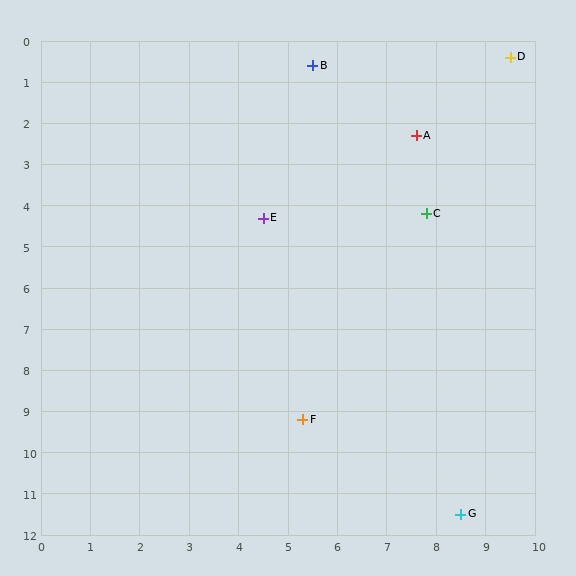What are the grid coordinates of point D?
Point D is at approximately (9.5, 0.4).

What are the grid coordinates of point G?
Point G is at approximately (8.5, 11.5).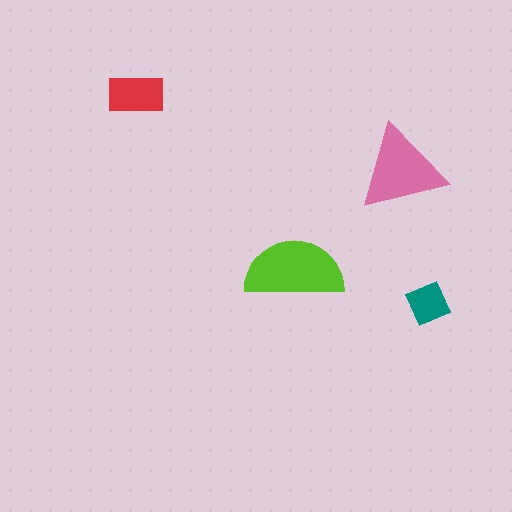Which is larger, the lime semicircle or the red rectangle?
The lime semicircle.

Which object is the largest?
The lime semicircle.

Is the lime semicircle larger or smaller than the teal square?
Larger.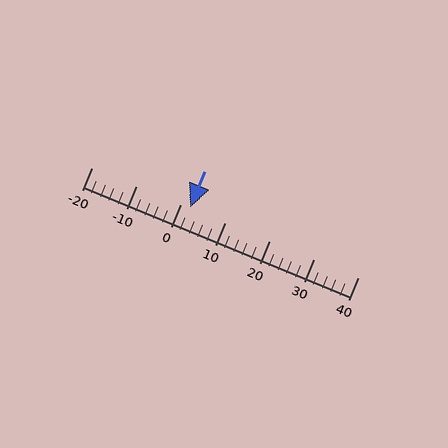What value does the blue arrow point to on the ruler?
The blue arrow points to approximately 2.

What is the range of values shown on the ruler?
The ruler shows values from -20 to 40.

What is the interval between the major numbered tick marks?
The major tick marks are spaced 10 units apart.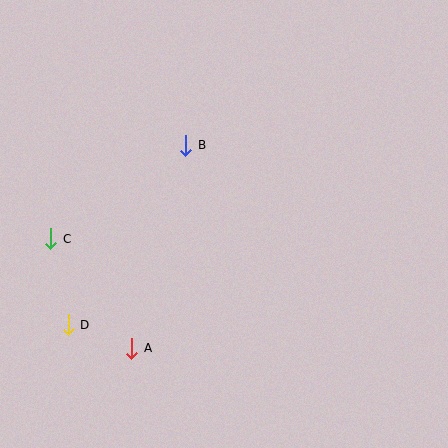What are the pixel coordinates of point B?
Point B is at (186, 145).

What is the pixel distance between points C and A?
The distance between C and A is 136 pixels.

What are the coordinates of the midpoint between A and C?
The midpoint between A and C is at (91, 294).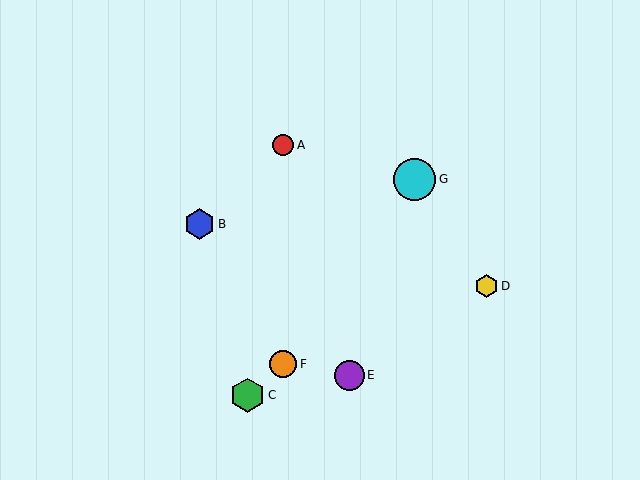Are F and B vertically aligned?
No, F is at x≈283 and B is at x≈199.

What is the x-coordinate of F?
Object F is at x≈283.